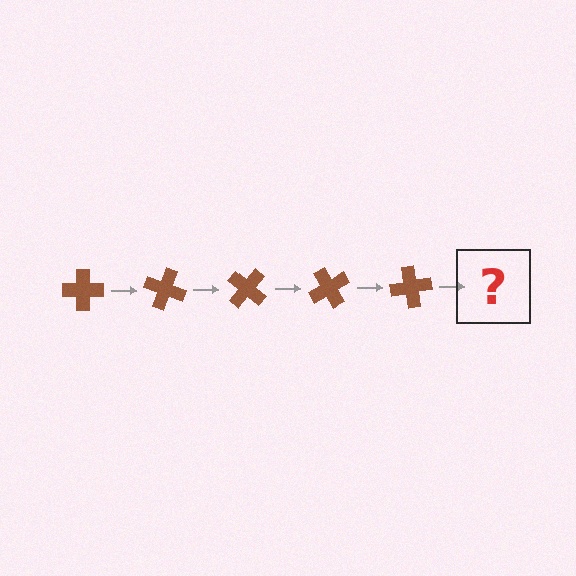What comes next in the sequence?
The next element should be a brown cross rotated 100 degrees.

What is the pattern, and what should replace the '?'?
The pattern is that the cross rotates 20 degrees each step. The '?' should be a brown cross rotated 100 degrees.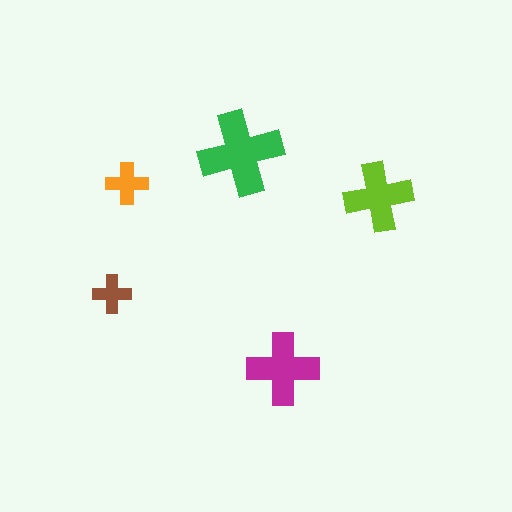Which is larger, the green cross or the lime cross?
The green one.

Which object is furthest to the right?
The lime cross is rightmost.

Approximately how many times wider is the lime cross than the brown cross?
About 2 times wider.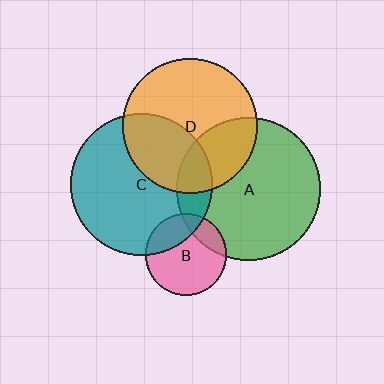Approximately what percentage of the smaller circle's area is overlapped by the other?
Approximately 35%.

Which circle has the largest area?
Circle A (green).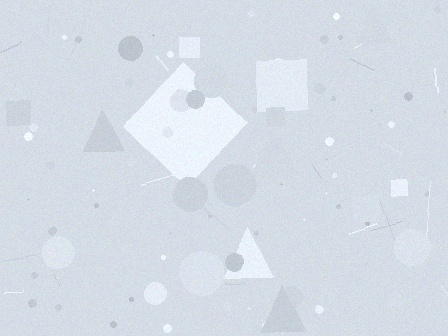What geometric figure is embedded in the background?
A diamond is embedded in the background.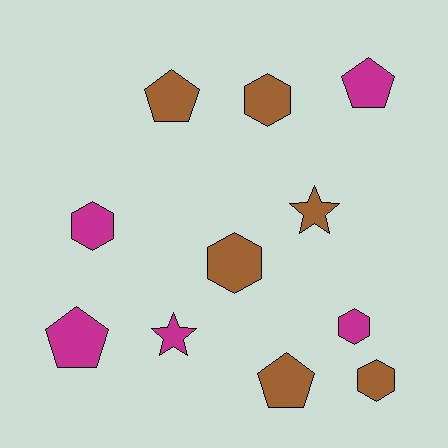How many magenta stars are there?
There is 1 magenta star.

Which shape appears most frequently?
Hexagon, with 5 objects.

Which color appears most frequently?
Brown, with 6 objects.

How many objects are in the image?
There are 11 objects.